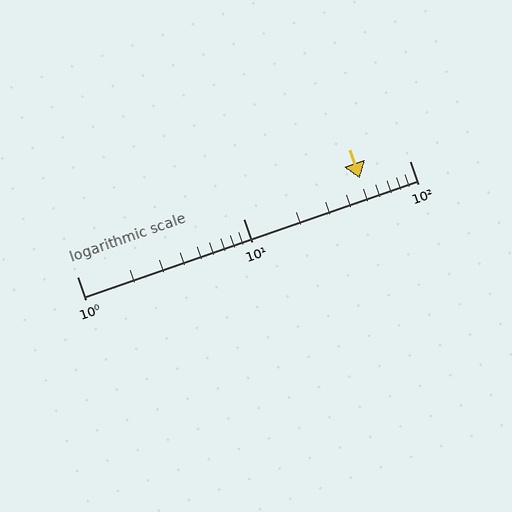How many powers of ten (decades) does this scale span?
The scale spans 2 decades, from 1 to 100.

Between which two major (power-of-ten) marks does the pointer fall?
The pointer is between 10 and 100.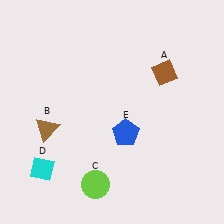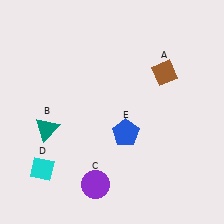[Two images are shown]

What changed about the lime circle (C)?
In Image 1, C is lime. In Image 2, it changed to purple.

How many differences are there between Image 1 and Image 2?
There are 2 differences between the two images.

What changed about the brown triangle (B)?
In Image 1, B is brown. In Image 2, it changed to teal.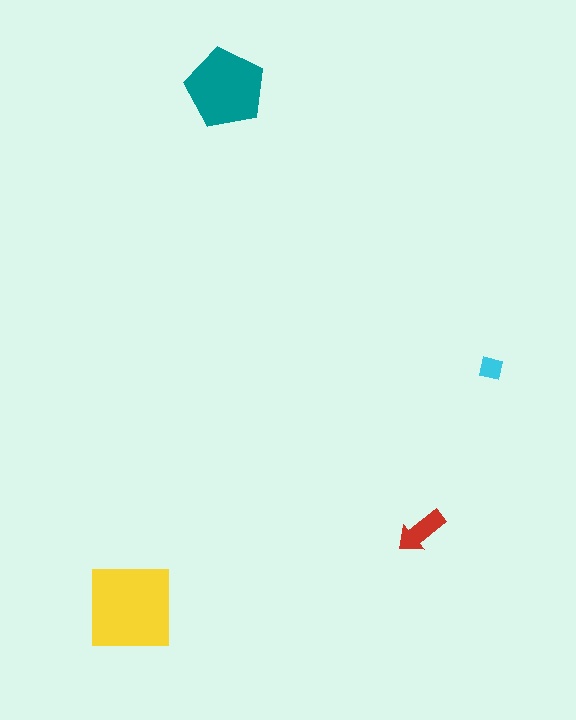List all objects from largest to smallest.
The yellow square, the teal pentagon, the red arrow, the cyan square.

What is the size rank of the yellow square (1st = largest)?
1st.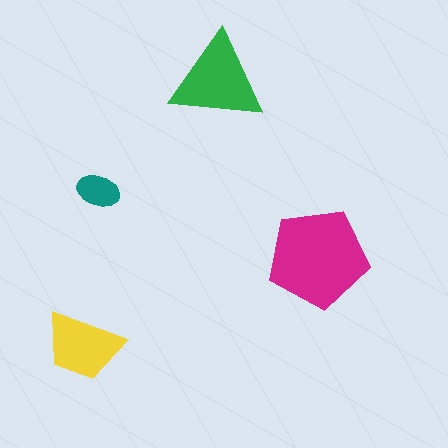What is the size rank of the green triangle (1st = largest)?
2nd.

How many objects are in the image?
There are 4 objects in the image.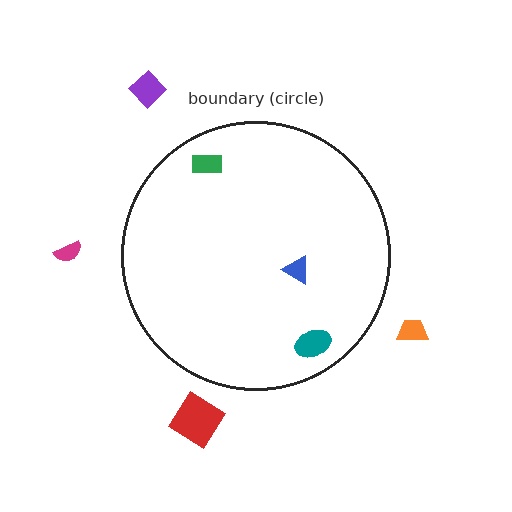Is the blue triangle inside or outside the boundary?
Inside.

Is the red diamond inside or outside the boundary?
Outside.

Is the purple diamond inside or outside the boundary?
Outside.